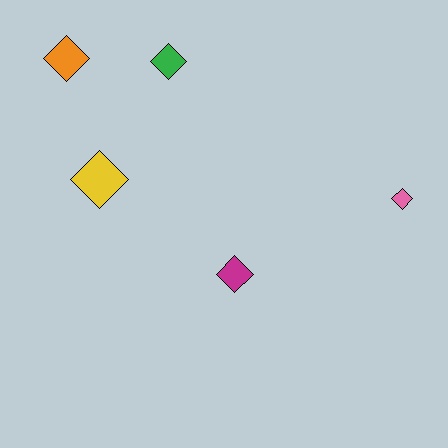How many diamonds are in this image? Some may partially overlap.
There are 5 diamonds.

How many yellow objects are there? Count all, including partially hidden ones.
There is 1 yellow object.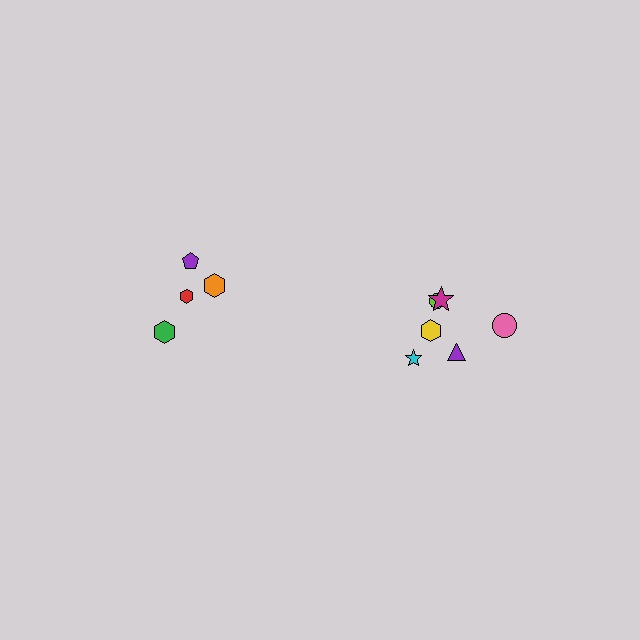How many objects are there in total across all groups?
There are 10 objects.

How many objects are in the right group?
There are 6 objects.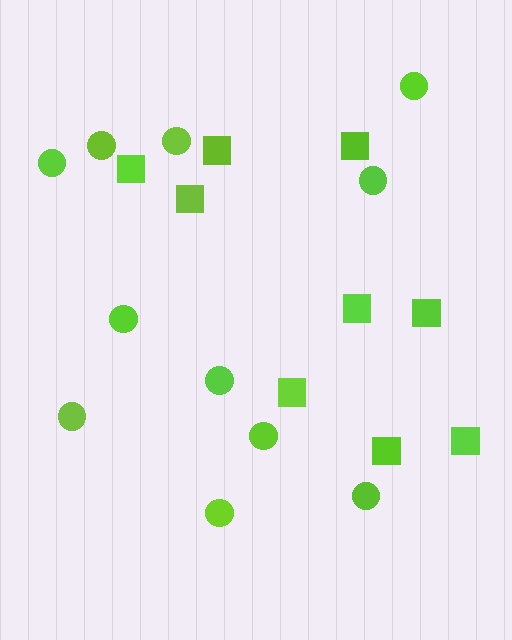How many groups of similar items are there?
There are 2 groups: one group of circles (11) and one group of squares (9).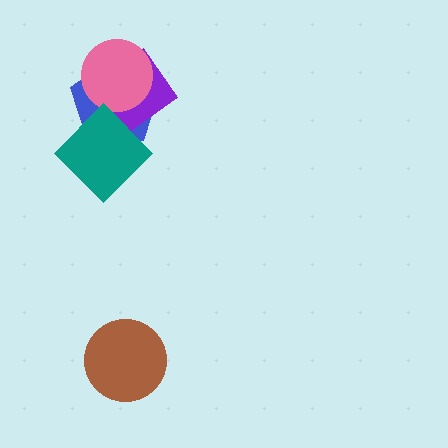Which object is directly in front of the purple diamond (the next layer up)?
The pink circle is directly in front of the purple diamond.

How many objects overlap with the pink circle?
2 objects overlap with the pink circle.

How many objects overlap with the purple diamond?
3 objects overlap with the purple diamond.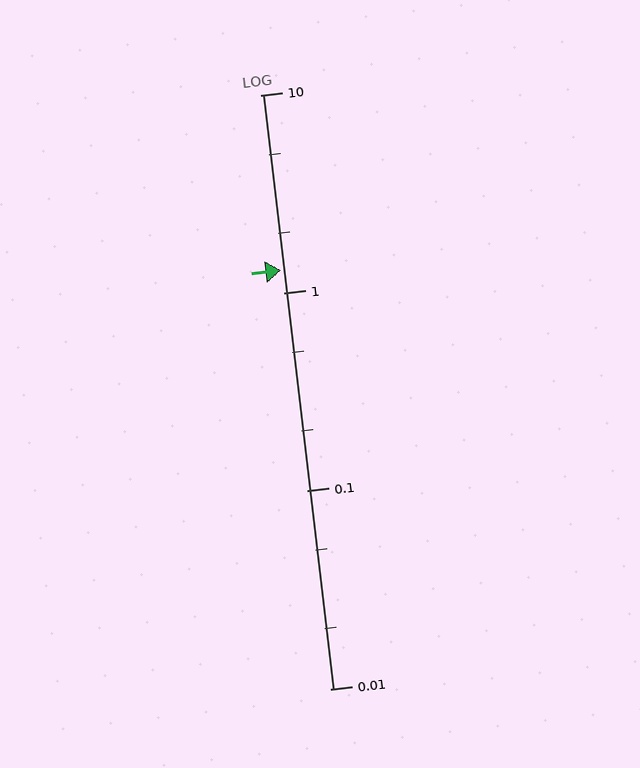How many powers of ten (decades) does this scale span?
The scale spans 3 decades, from 0.01 to 10.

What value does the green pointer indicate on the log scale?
The pointer indicates approximately 1.3.